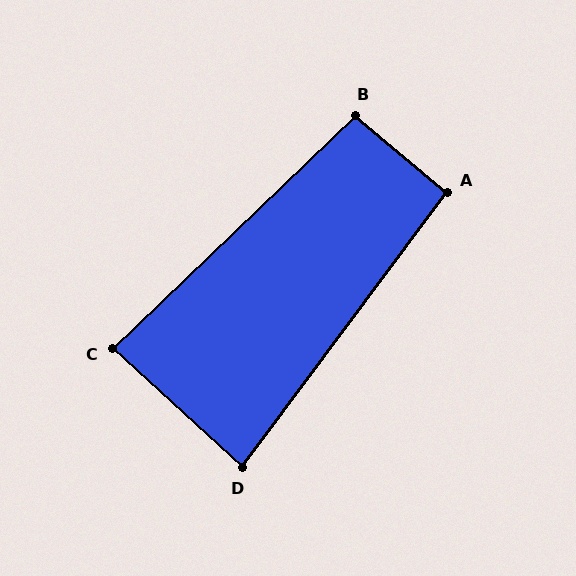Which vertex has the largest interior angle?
B, at approximately 96 degrees.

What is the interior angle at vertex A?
Approximately 94 degrees (approximately right).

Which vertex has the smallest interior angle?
D, at approximately 84 degrees.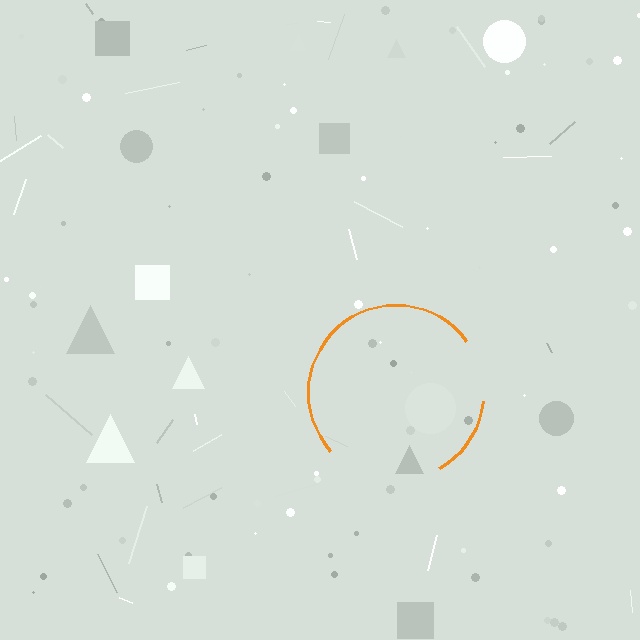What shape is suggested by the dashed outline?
The dashed outline suggests a circle.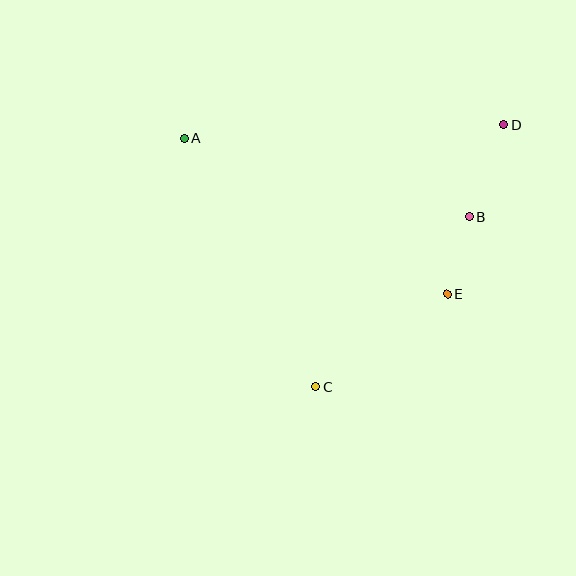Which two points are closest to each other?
Points B and E are closest to each other.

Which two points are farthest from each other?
Points C and D are farthest from each other.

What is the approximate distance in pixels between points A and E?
The distance between A and E is approximately 306 pixels.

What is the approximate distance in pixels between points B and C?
The distance between B and C is approximately 228 pixels.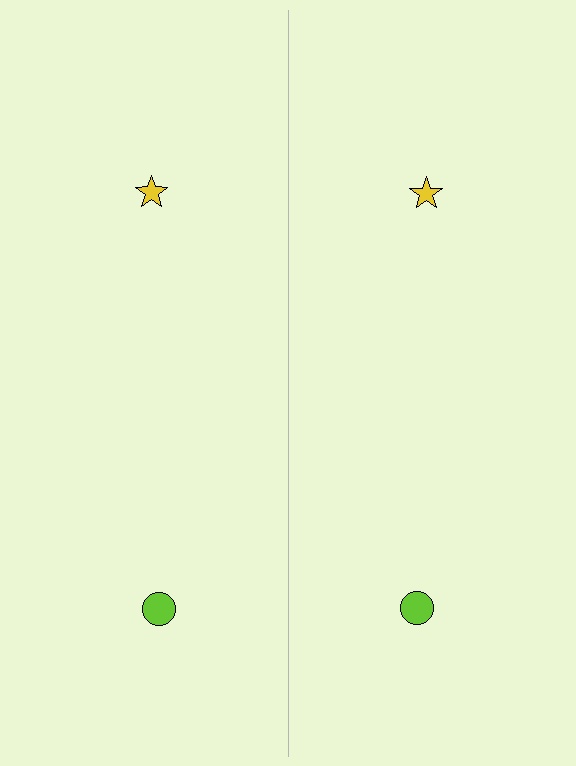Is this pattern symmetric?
Yes, this pattern has bilateral (reflection) symmetry.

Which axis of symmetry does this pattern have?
The pattern has a vertical axis of symmetry running through the center of the image.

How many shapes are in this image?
There are 4 shapes in this image.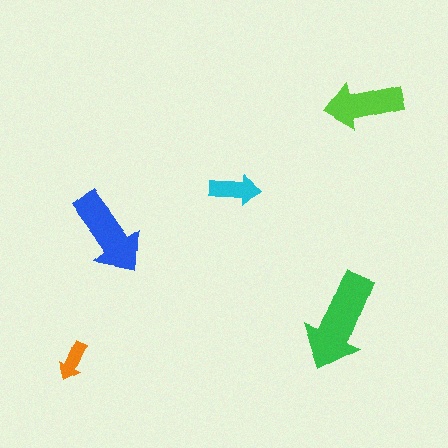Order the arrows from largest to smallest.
the green one, the blue one, the lime one, the cyan one, the orange one.